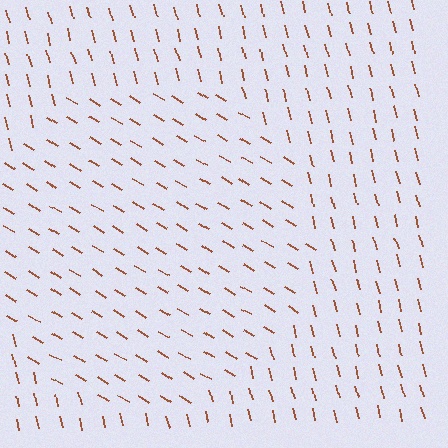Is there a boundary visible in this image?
Yes, there is a texture boundary formed by a change in line orientation.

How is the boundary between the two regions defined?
The boundary is defined purely by a change in line orientation (approximately 45 degrees difference). All lines are the same color and thickness.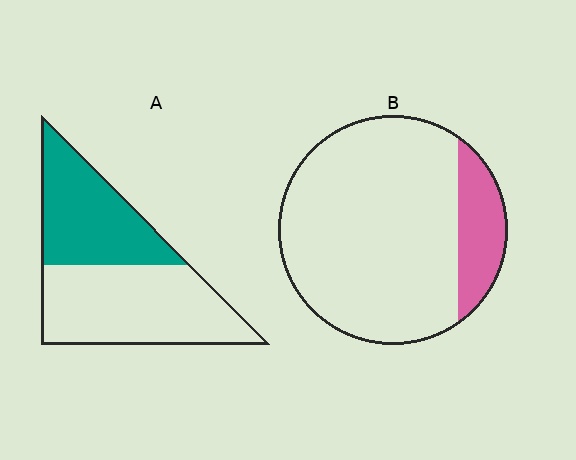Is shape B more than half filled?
No.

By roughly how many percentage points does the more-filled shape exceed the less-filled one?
By roughly 25 percentage points (A over B).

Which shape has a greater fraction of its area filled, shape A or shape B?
Shape A.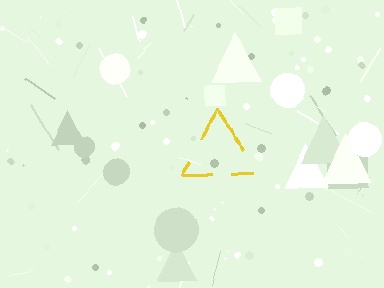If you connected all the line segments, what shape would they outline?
They would outline a triangle.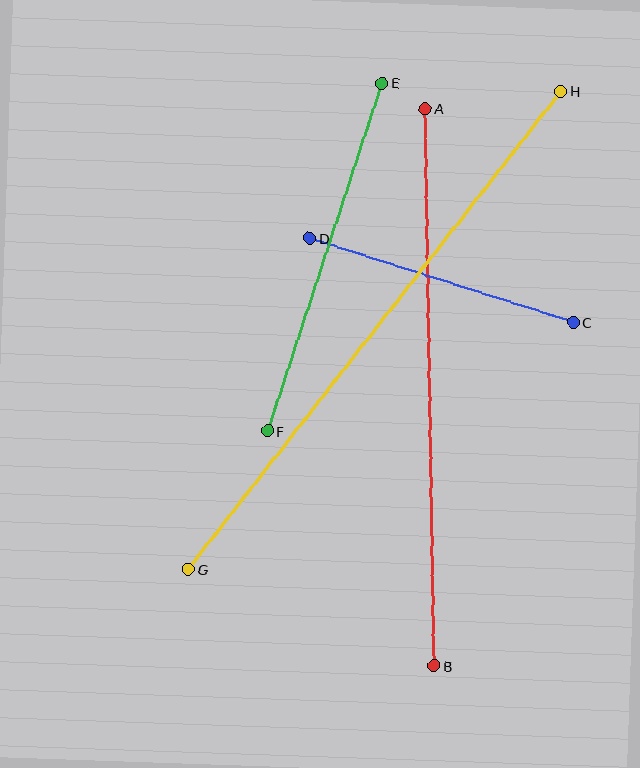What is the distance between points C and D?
The distance is approximately 277 pixels.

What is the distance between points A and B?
The distance is approximately 557 pixels.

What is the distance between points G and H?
The distance is approximately 606 pixels.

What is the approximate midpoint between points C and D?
The midpoint is at approximately (442, 280) pixels.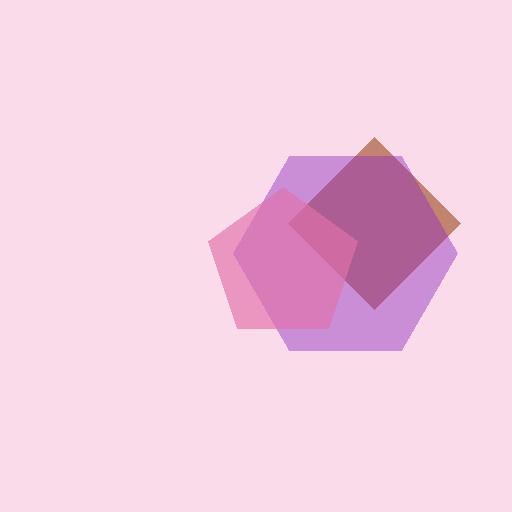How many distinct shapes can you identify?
There are 3 distinct shapes: a brown diamond, a purple hexagon, a pink pentagon.